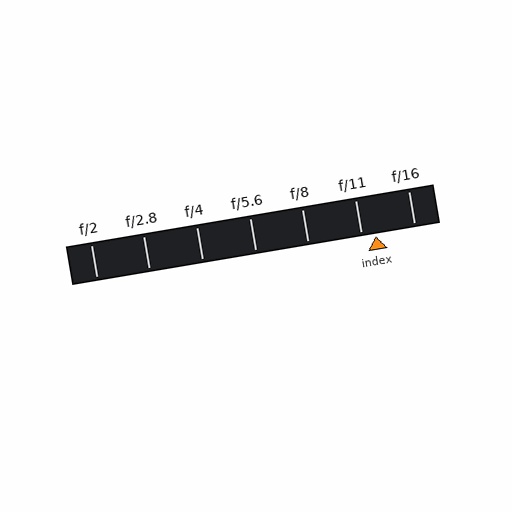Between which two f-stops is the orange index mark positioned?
The index mark is between f/11 and f/16.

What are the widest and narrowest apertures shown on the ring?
The widest aperture shown is f/2 and the narrowest is f/16.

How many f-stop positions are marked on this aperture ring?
There are 7 f-stop positions marked.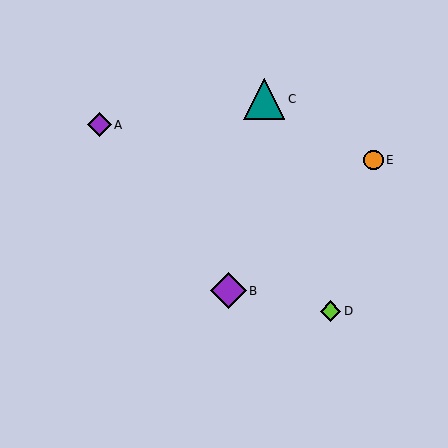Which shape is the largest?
The teal triangle (labeled C) is the largest.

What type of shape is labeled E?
Shape E is an orange circle.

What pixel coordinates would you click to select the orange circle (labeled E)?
Click at (373, 160) to select the orange circle E.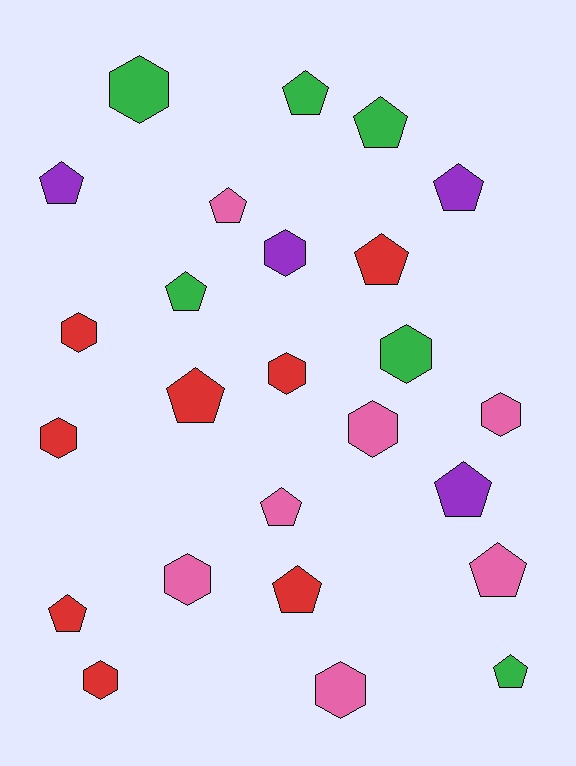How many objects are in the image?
There are 25 objects.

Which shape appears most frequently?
Pentagon, with 14 objects.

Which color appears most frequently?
Red, with 8 objects.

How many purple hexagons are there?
There is 1 purple hexagon.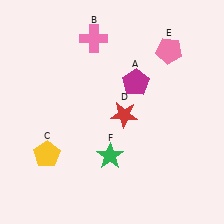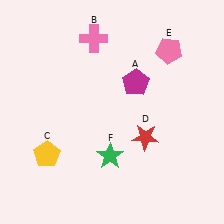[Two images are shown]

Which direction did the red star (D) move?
The red star (D) moved down.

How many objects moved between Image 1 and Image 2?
1 object moved between the two images.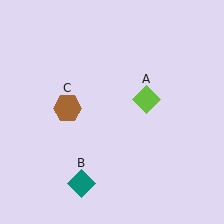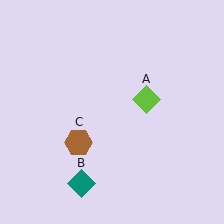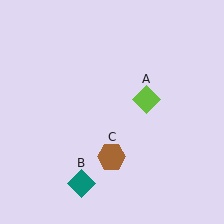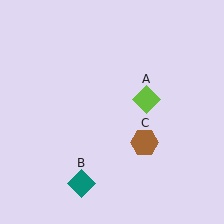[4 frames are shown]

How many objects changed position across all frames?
1 object changed position: brown hexagon (object C).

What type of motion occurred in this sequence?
The brown hexagon (object C) rotated counterclockwise around the center of the scene.